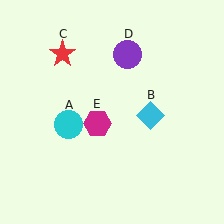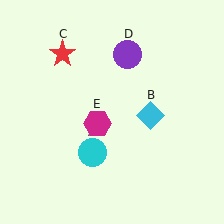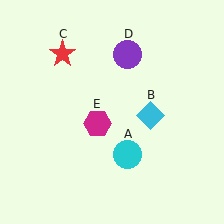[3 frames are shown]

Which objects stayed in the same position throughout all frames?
Cyan diamond (object B) and red star (object C) and purple circle (object D) and magenta hexagon (object E) remained stationary.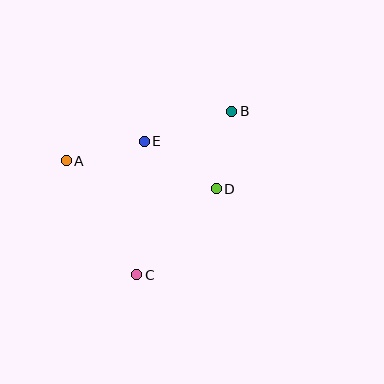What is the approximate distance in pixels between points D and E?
The distance between D and E is approximately 86 pixels.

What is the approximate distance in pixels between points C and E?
The distance between C and E is approximately 134 pixels.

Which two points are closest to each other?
Points B and D are closest to each other.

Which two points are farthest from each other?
Points B and C are farthest from each other.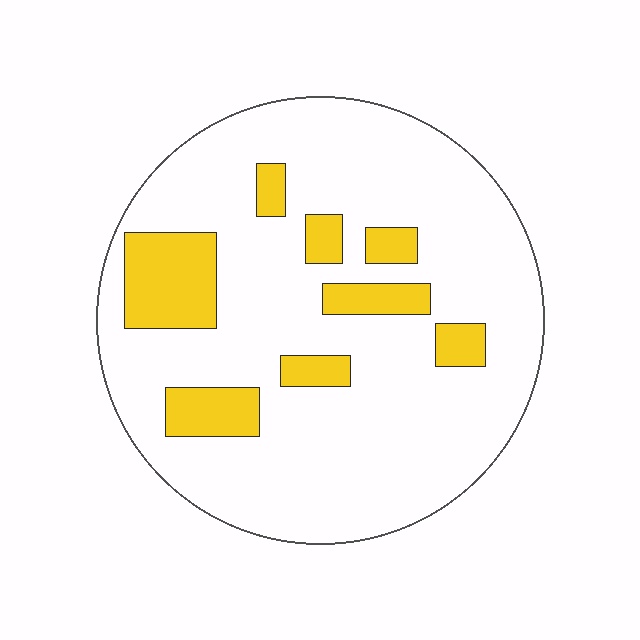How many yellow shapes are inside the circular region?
8.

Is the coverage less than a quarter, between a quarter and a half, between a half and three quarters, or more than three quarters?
Less than a quarter.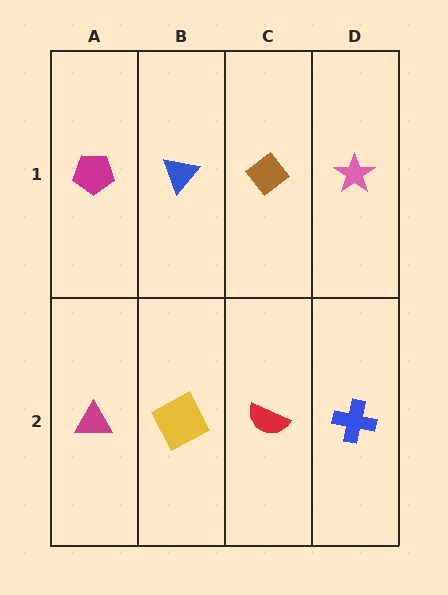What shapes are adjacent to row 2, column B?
A blue triangle (row 1, column B), a magenta triangle (row 2, column A), a red semicircle (row 2, column C).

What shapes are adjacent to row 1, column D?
A blue cross (row 2, column D), a brown diamond (row 1, column C).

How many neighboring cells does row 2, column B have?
3.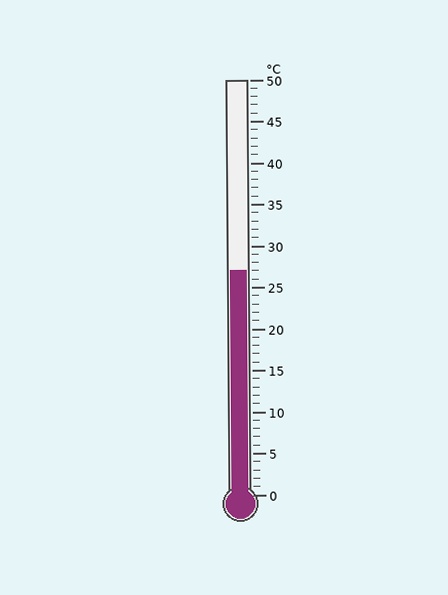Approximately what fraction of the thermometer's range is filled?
The thermometer is filled to approximately 55% of its range.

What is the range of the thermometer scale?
The thermometer scale ranges from 0°C to 50°C.